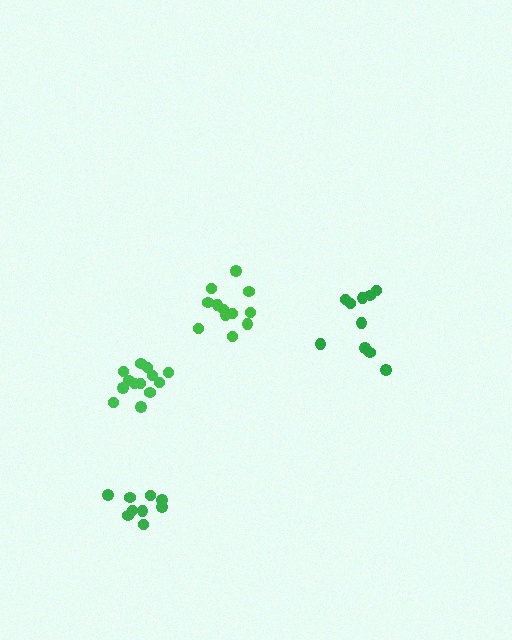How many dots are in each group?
Group 1: 10 dots, Group 2: 13 dots, Group 3: 9 dots, Group 4: 12 dots (44 total).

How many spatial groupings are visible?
There are 4 spatial groupings.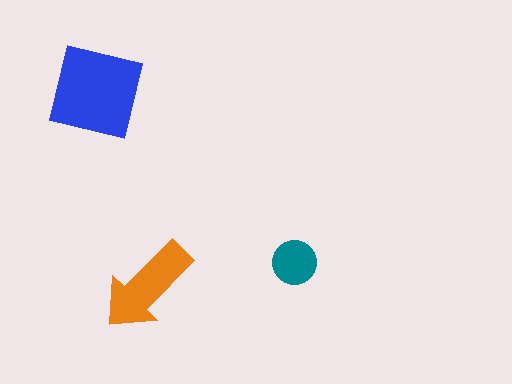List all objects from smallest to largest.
The teal circle, the orange arrow, the blue square.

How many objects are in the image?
There are 3 objects in the image.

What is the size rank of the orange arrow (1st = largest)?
2nd.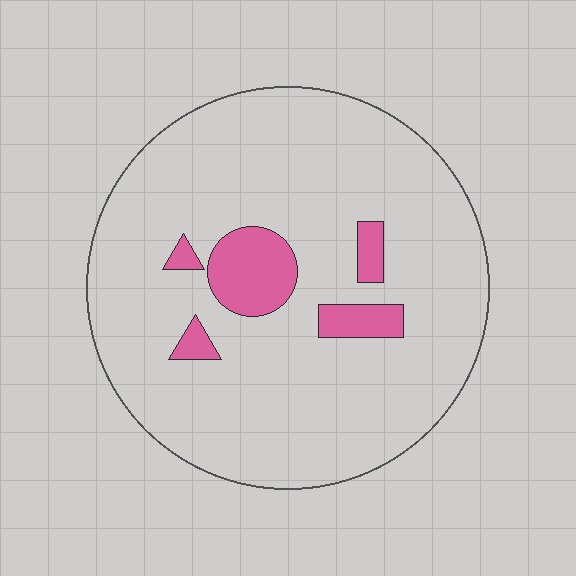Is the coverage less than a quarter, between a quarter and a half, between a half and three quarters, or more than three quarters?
Less than a quarter.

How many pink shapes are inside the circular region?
5.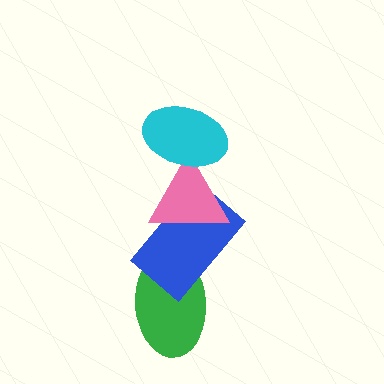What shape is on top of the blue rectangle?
The pink triangle is on top of the blue rectangle.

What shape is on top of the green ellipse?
The blue rectangle is on top of the green ellipse.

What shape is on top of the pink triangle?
The cyan ellipse is on top of the pink triangle.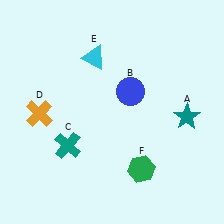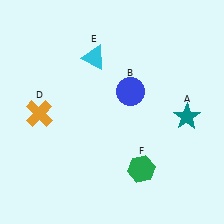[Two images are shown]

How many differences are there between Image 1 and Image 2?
There is 1 difference between the two images.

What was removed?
The teal cross (C) was removed in Image 2.